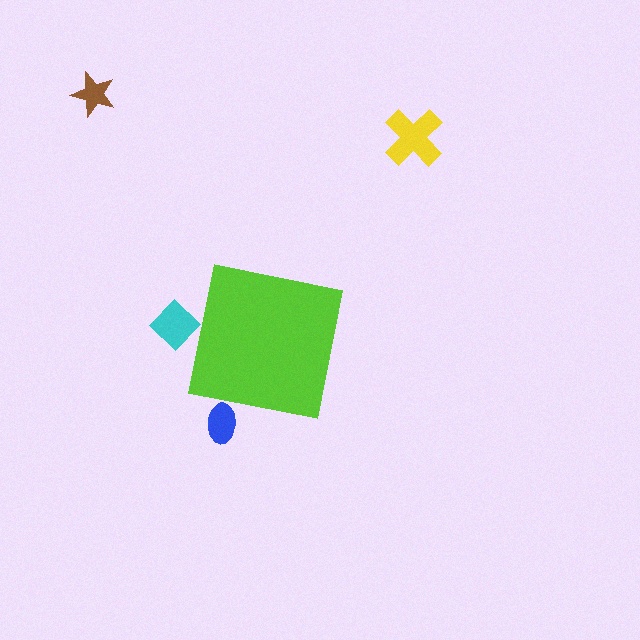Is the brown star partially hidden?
No, the brown star is fully visible.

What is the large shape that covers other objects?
A lime square.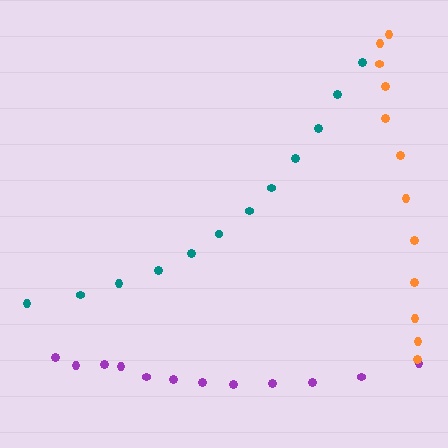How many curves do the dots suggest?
There are 3 distinct paths.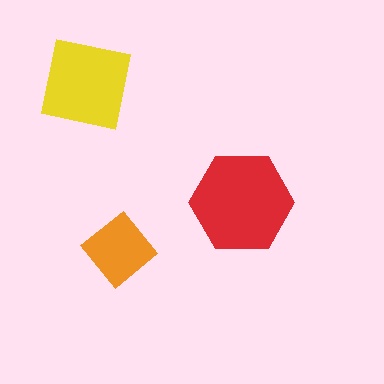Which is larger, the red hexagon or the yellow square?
The red hexagon.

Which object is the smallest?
The orange diamond.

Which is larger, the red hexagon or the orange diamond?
The red hexagon.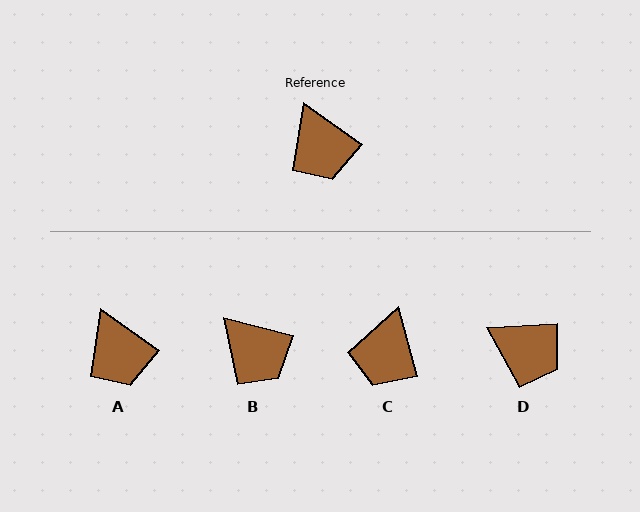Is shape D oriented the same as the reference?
No, it is off by about 39 degrees.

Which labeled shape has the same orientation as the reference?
A.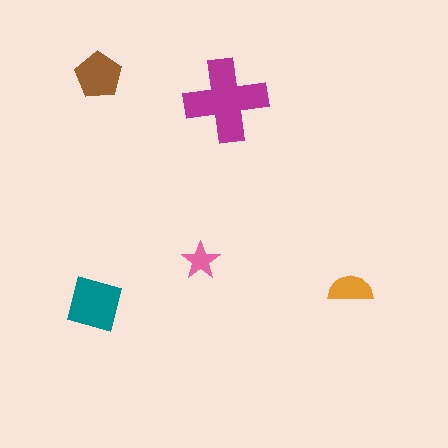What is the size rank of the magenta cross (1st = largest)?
1st.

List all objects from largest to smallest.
The magenta cross, the teal square, the brown pentagon, the orange semicircle, the pink star.